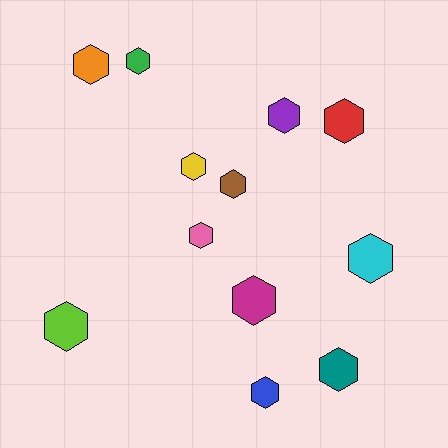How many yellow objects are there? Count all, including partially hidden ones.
There is 1 yellow object.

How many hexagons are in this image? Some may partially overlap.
There are 12 hexagons.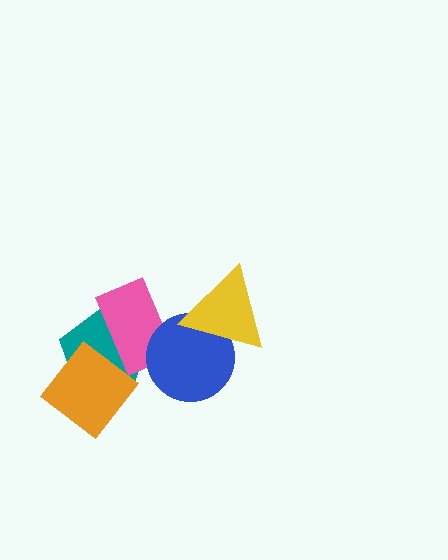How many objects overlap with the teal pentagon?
2 objects overlap with the teal pentagon.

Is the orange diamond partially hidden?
No, no other shape covers it.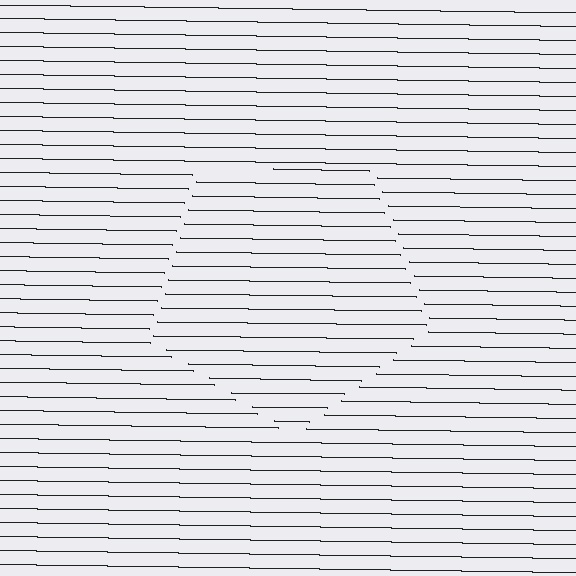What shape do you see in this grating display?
An illusory pentagon. The interior of the shape contains the same grating, shifted by half a period — the contour is defined by the phase discontinuity where line-ends from the inner and outer gratings abut.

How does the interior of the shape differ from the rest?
The interior of the shape contains the same grating, shifted by half a period — the contour is defined by the phase discontinuity where line-ends from the inner and outer gratings abut.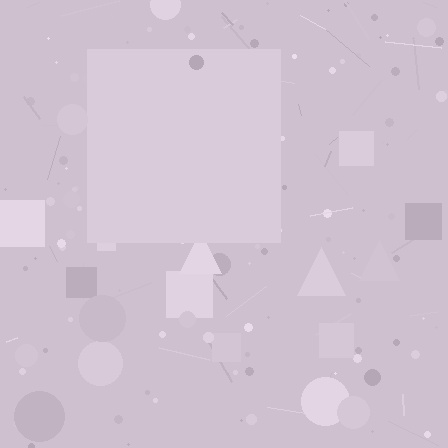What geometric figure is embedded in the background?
A square is embedded in the background.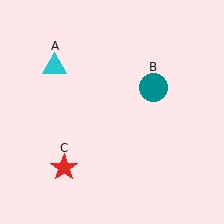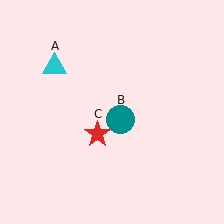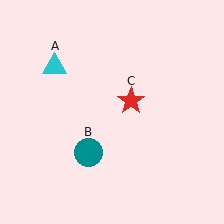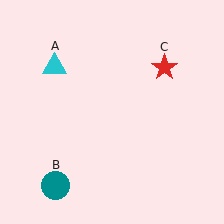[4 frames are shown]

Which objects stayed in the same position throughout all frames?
Cyan triangle (object A) remained stationary.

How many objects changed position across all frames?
2 objects changed position: teal circle (object B), red star (object C).